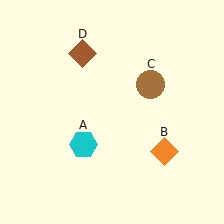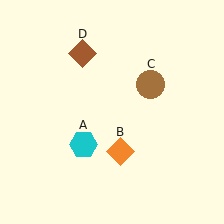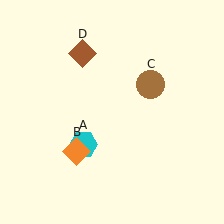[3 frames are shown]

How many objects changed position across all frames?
1 object changed position: orange diamond (object B).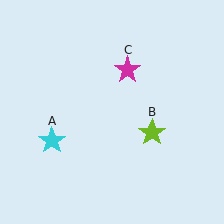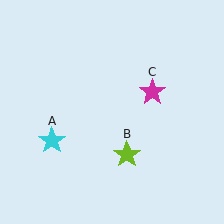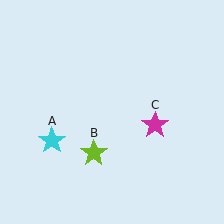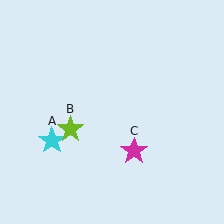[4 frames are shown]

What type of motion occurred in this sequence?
The lime star (object B), magenta star (object C) rotated clockwise around the center of the scene.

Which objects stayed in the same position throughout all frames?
Cyan star (object A) remained stationary.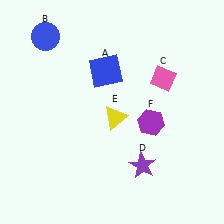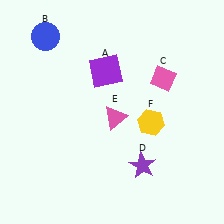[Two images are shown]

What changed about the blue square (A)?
In Image 1, A is blue. In Image 2, it changed to purple.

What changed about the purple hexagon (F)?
In Image 1, F is purple. In Image 2, it changed to yellow.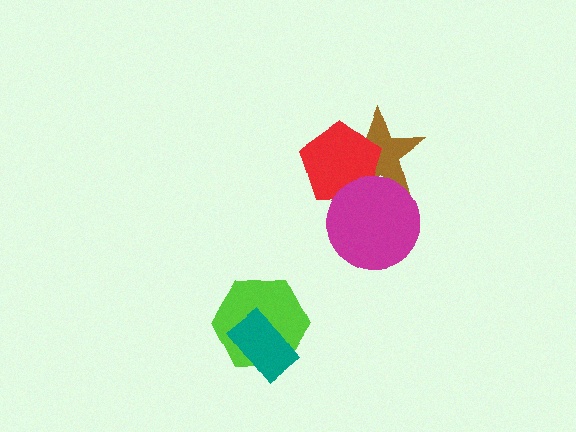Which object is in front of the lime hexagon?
The teal rectangle is in front of the lime hexagon.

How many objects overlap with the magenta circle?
2 objects overlap with the magenta circle.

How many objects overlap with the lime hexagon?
1 object overlaps with the lime hexagon.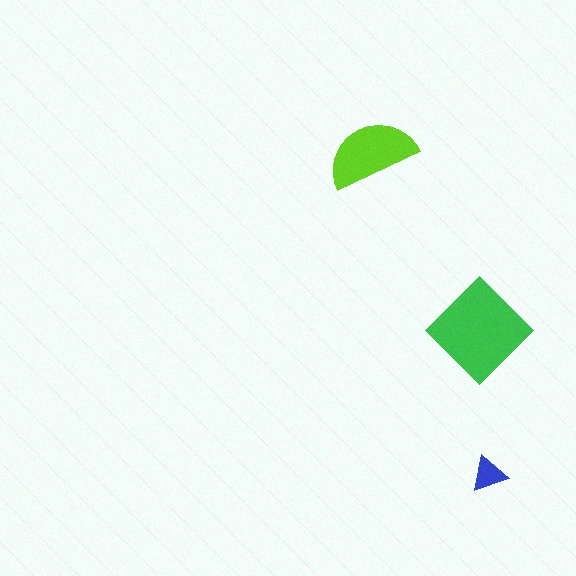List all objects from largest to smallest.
The green diamond, the lime semicircle, the blue triangle.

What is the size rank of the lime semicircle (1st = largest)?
2nd.